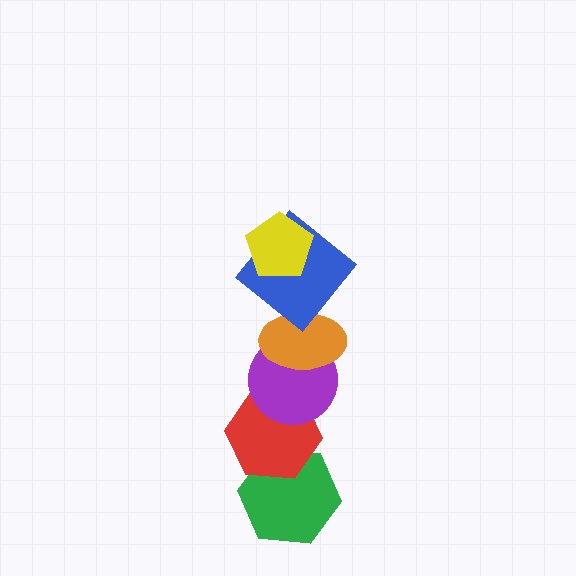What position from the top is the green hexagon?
The green hexagon is 6th from the top.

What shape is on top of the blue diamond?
The yellow pentagon is on top of the blue diamond.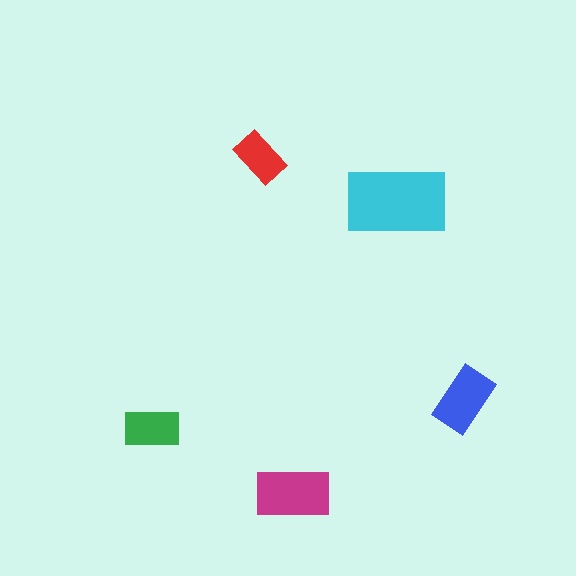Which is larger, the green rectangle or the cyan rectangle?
The cyan one.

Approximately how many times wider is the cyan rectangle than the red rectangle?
About 2 times wider.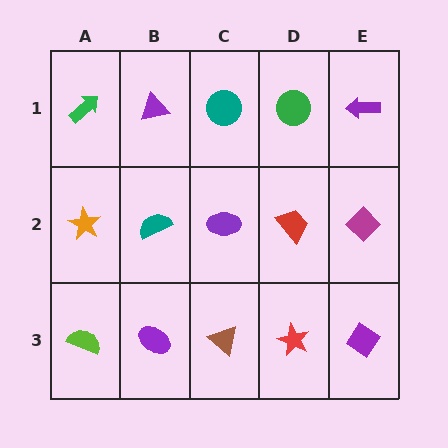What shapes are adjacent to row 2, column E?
A purple arrow (row 1, column E), a purple diamond (row 3, column E), a red trapezoid (row 2, column D).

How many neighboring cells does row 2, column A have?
3.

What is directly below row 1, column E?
A magenta diamond.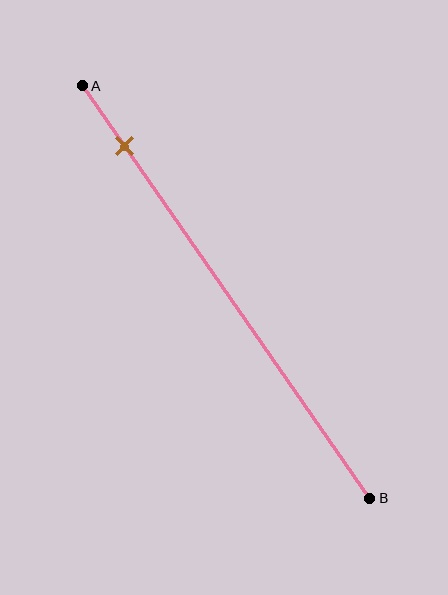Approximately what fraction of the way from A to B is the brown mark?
The brown mark is approximately 15% of the way from A to B.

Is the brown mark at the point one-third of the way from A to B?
No, the mark is at about 15% from A, not at the 33% one-third point.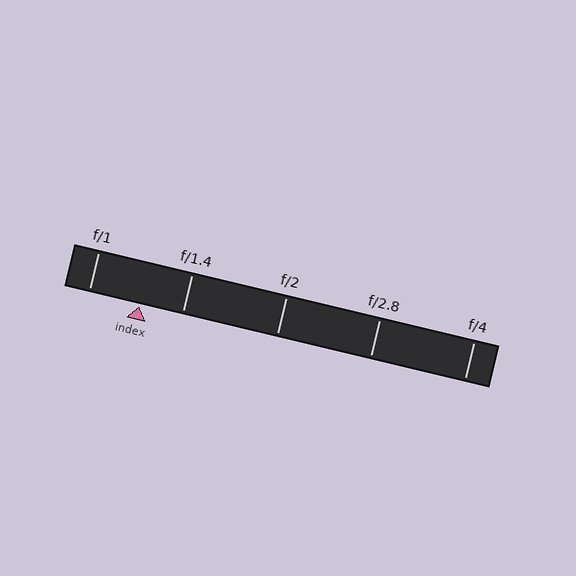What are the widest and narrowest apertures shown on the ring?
The widest aperture shown is f/1 and the narrowest is f/4.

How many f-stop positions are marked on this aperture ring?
There are 5 f-stop positions marked.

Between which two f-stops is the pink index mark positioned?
The index mark is between f/1 and f/1.4.